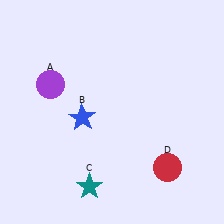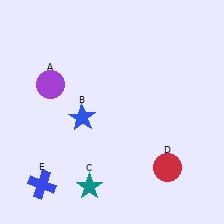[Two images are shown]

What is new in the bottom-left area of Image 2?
A blue cross (E) was added in the bottom-left area of Image 2.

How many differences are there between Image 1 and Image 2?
There is 1 difference between the two images.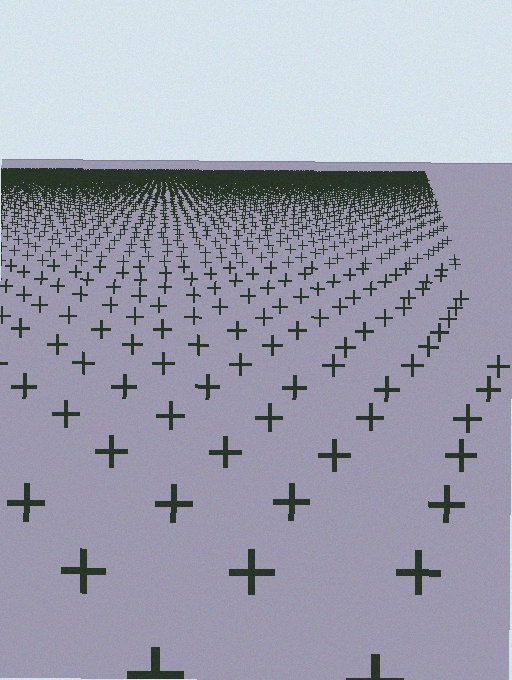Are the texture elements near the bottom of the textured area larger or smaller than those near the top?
Larger. Near the bottom, elements are closer to the viewer and appear at a bigger on-screen size.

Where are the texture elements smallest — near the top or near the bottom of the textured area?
Near the top.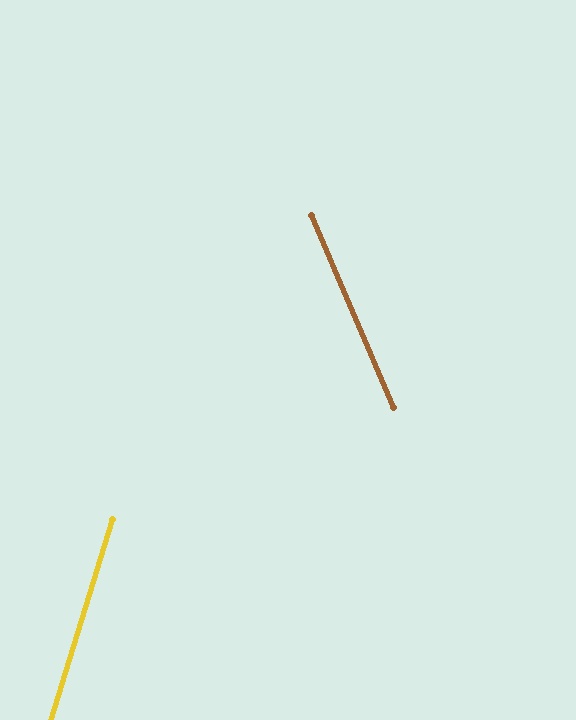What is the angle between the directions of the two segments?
Approximately 40 degrees.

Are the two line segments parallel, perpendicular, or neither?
Neither parallel nor perpendicular — they differ by about 40°.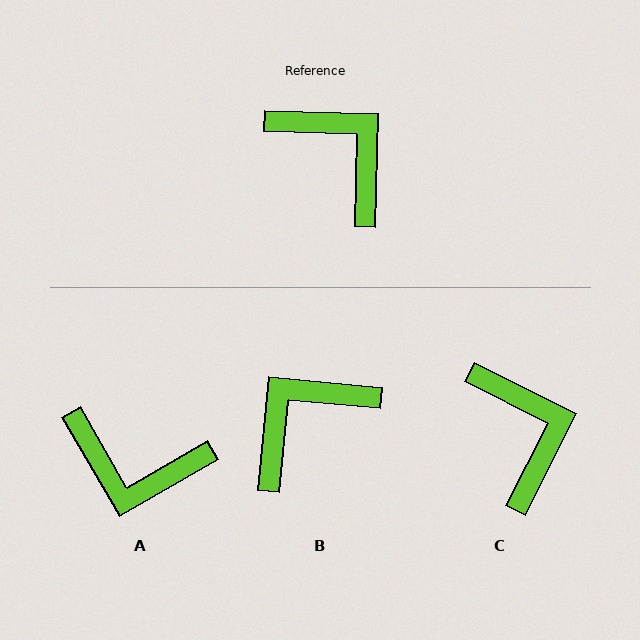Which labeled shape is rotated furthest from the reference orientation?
A, about 149 degrees away.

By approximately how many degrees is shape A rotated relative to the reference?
Approximately 149 degrees clockwise.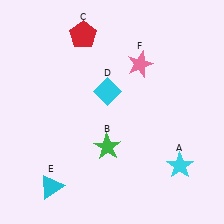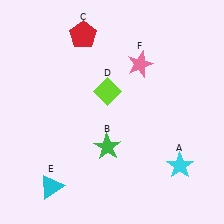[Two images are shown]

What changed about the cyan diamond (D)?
In Image 1, D is cyan. In Image 2, it changed to lime.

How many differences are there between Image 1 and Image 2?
There is 1 difference between the two images.